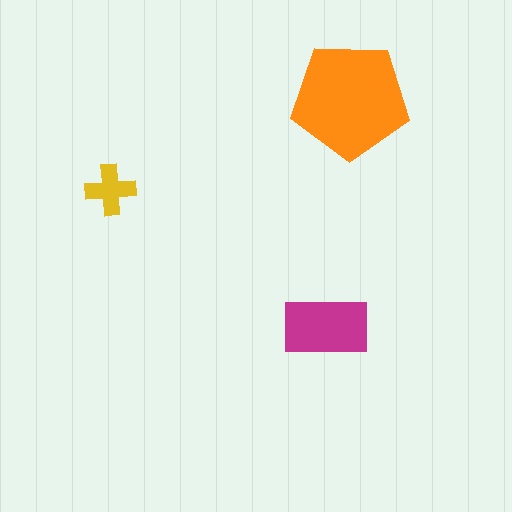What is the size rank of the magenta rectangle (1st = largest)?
2nd.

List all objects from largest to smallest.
The orange pentagon, the magenta rectangle, the yellow cross.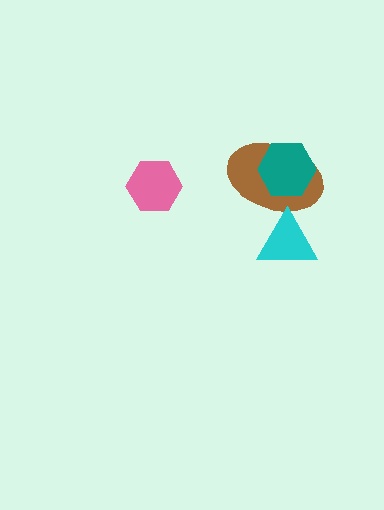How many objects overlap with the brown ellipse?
2 objects overlap with the brown ellipse.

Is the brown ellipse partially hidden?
Yes, it is partially covered by another shape.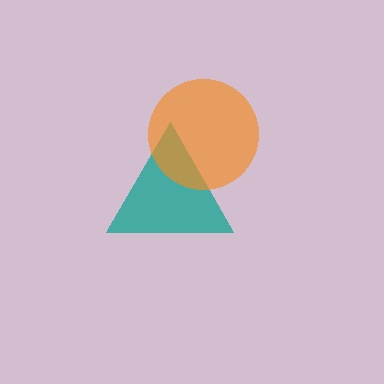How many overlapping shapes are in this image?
There are 2 overlapping shapes in the image.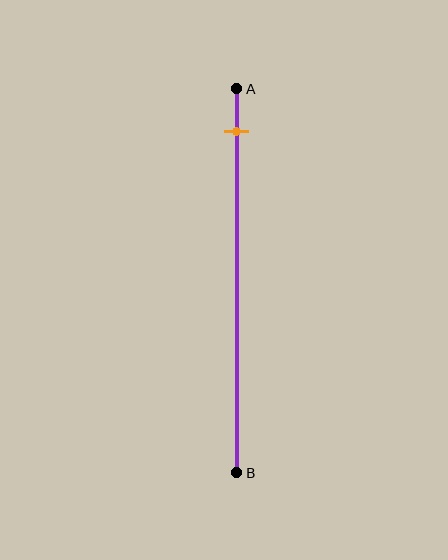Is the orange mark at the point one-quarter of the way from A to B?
No, the mark is at about 10% from A, not at the 25% one-quarter point.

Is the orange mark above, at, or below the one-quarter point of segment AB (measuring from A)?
The orange mark is above the one-quarter point of segment AB.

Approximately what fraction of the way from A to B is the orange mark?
The orange mark is approximately 10% of the way from A to B.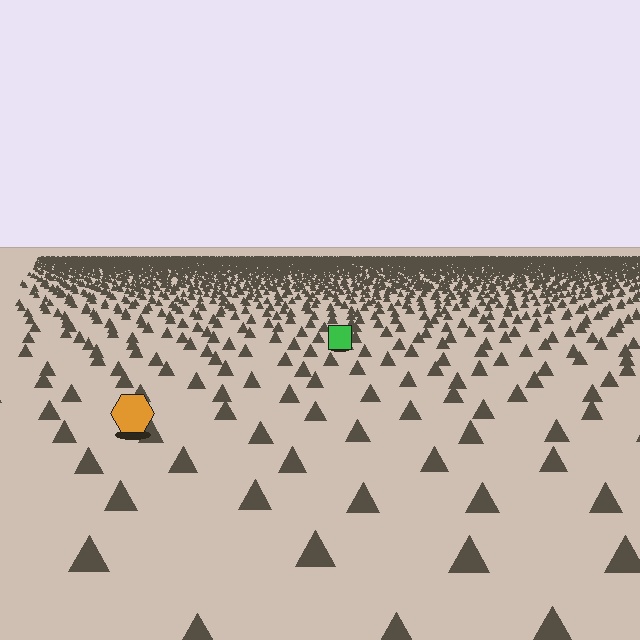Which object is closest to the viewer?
The orange hexagon is closest. The texture marks near it are larger and more spread out.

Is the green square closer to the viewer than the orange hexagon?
No. The orange hexagon is closer — you can tell from the texture gradient: the ground texture is coarser near it.